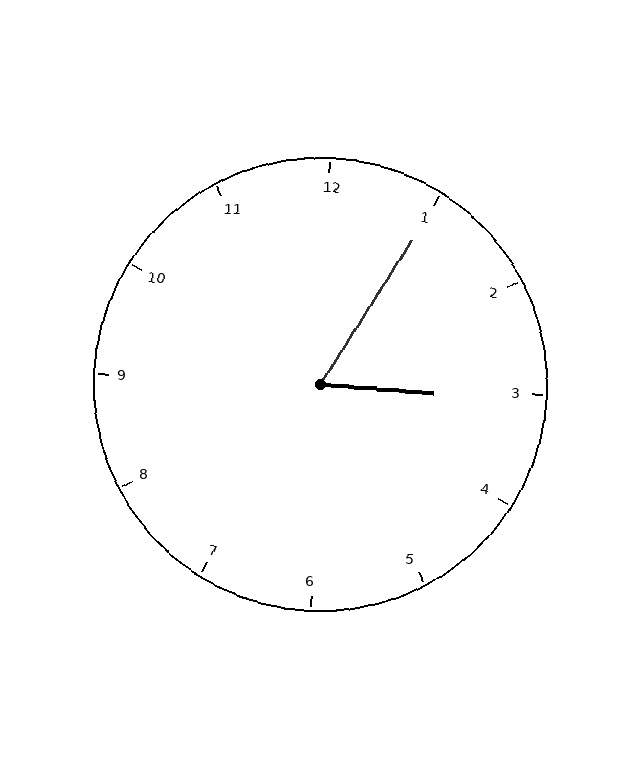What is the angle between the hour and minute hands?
Approximately 62 degrees.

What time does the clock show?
3:05.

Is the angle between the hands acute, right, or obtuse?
It is acute.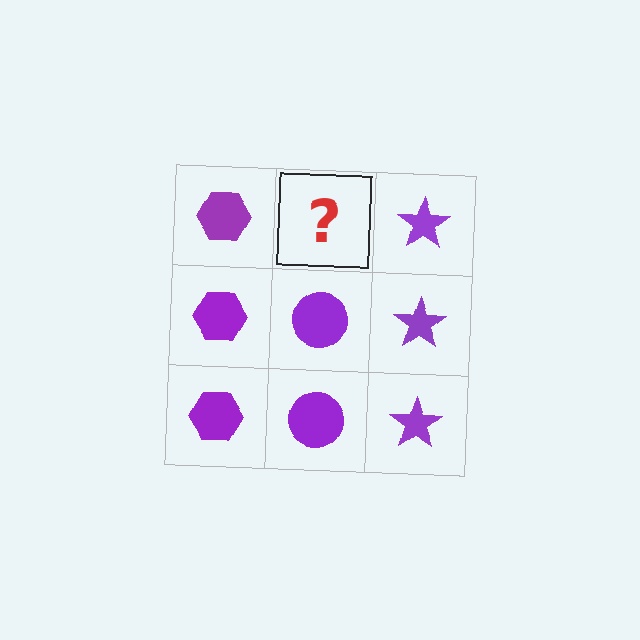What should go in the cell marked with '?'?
The missing cell should contain a purple circle.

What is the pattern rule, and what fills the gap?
The rule is that each column has a consistent shape. The gap should be filled with a purple circle.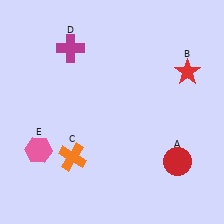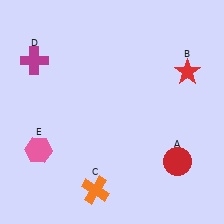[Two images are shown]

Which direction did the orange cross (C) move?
The orange cross (C) moved down.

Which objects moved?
The objects that moved are: the orange cross (C), the magenta cross (D).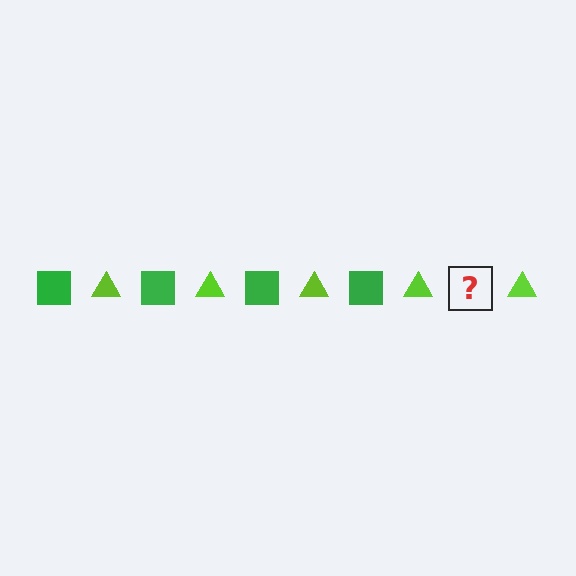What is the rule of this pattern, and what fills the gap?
The rule is that the pattern alternates between green square and lime triangle. The gap should be filled with a green square.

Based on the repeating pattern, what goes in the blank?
The blank should be a green square.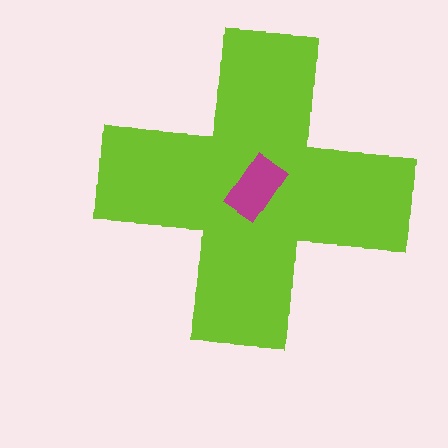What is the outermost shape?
The lime cross.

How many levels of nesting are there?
2.